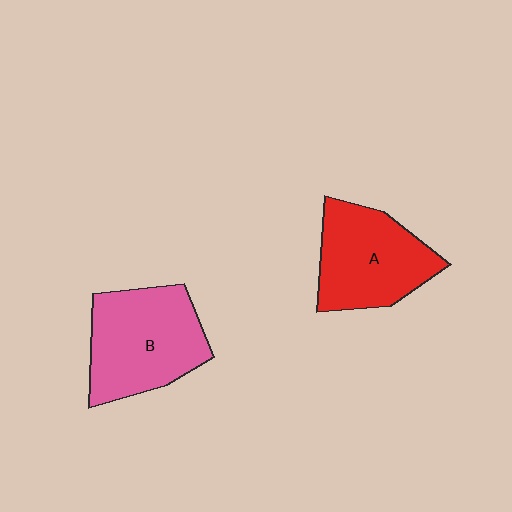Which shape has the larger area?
Shape B (pink).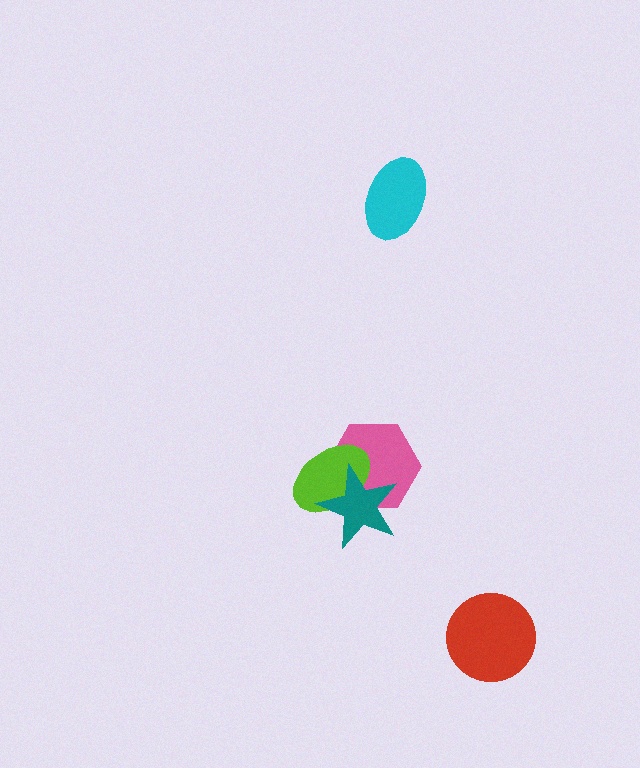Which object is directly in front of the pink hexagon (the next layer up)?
The lime ellipse is directly in front of the pink hexagon.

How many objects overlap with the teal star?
2 objects overlap with the teal star.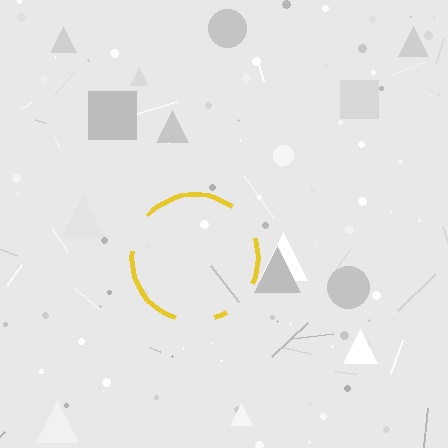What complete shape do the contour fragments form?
The contour fragments form a circle.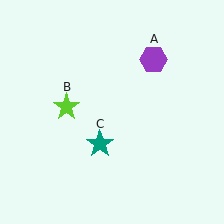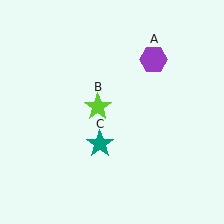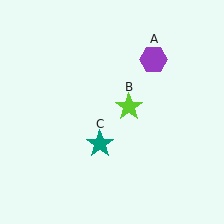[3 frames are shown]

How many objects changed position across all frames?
1 object changed position: lime star (object B).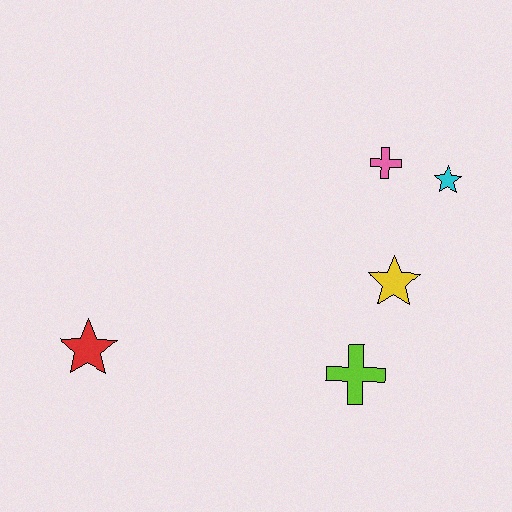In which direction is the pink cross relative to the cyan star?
The pink cross is to the left of the cyan star.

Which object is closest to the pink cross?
The cyan star is closest to the pink cross.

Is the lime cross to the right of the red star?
Yes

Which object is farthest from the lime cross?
The red star is farthest from the lime cross.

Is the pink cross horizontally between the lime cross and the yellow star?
Yes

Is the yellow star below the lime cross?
No